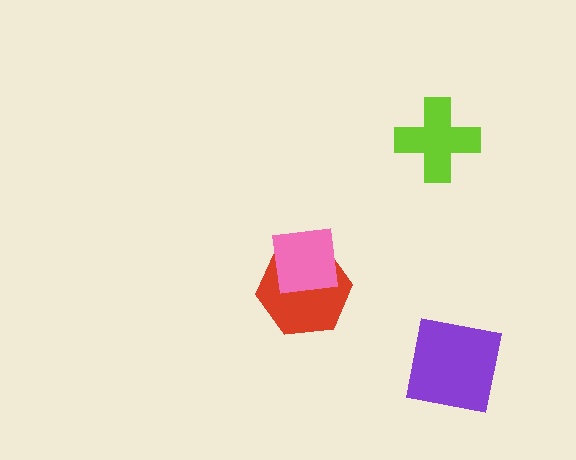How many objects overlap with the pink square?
1 object overlaps with the pink square.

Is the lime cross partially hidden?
No, no other shape covers it.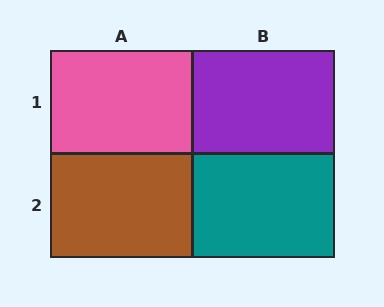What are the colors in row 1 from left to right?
Pink, purple.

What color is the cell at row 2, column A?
Brown.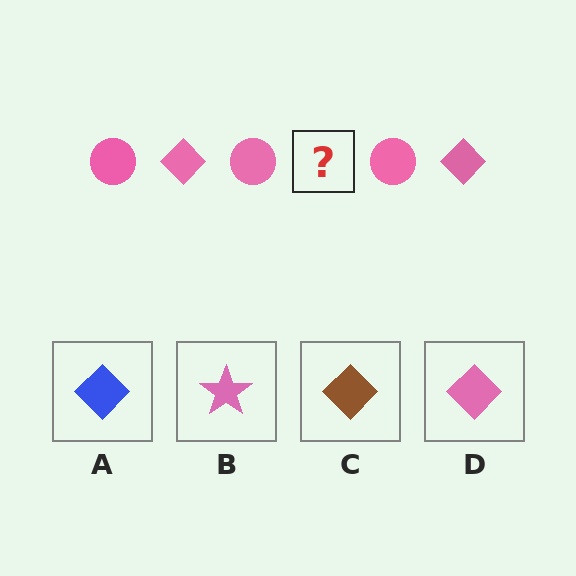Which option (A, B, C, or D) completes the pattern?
D.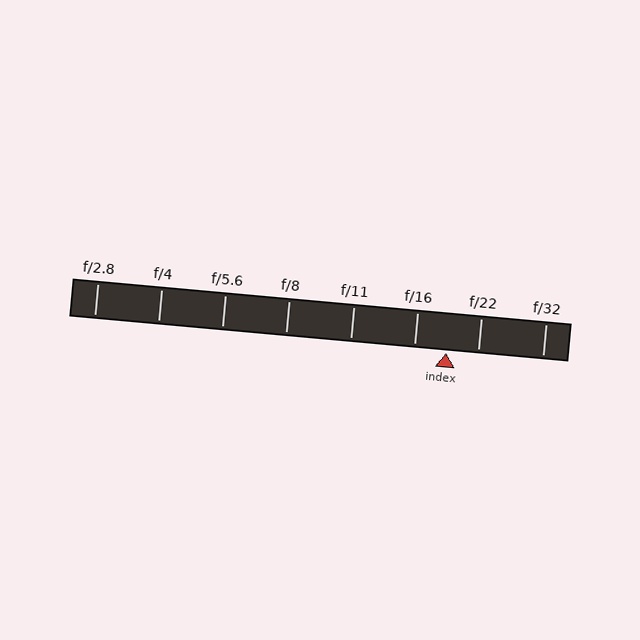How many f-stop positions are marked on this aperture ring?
There are 8 f-stop positions marked.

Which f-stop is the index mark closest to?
The index mark is closest to f/16.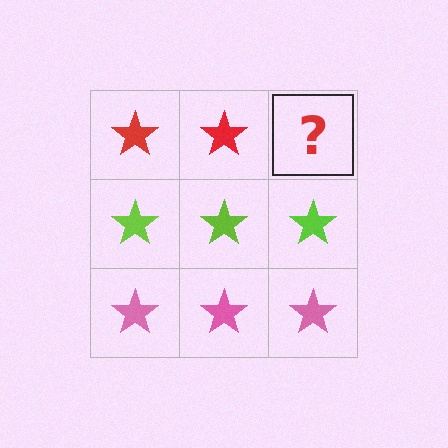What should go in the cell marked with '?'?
The missing cell should contain a red star.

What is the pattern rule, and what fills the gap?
The rule is that each row has a consistent color. The gap should be filled with a red star.